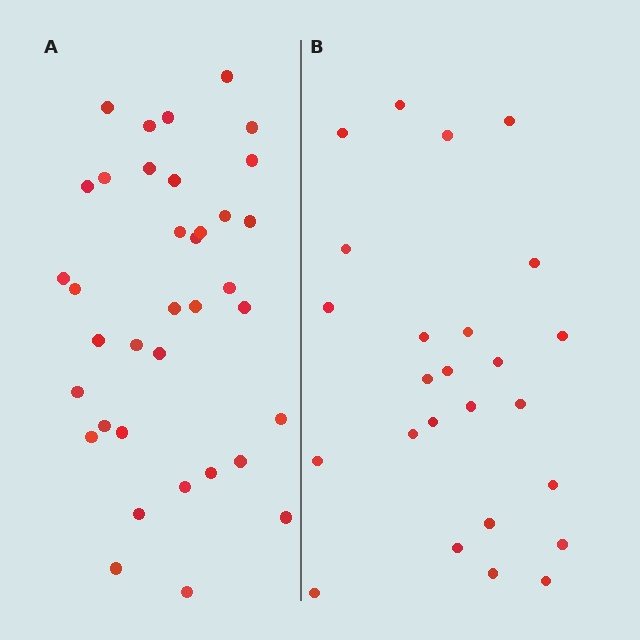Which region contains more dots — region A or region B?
Region A (the left region) has more dots.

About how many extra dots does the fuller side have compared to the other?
Region A has roughly 12 or so more dots than region B.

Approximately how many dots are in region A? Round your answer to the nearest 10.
About 40 dots. (The exact count is 36, which rounds to 40.)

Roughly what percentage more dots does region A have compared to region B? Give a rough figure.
About 45% more.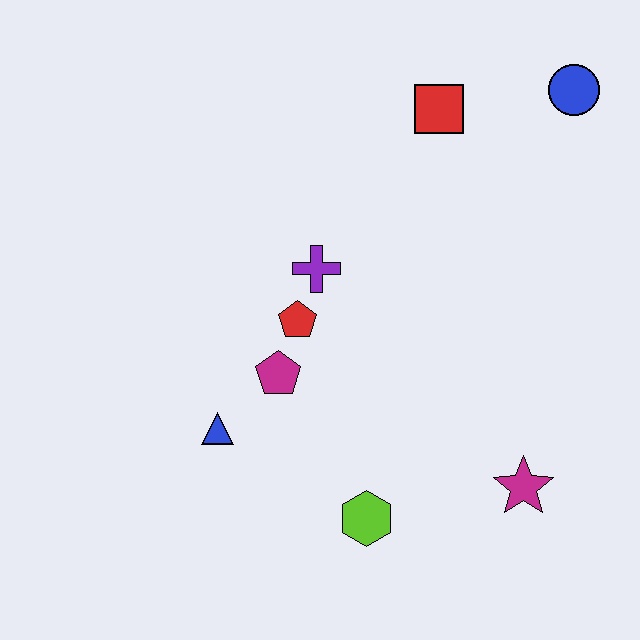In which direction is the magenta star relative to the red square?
The magenta star is below the red square.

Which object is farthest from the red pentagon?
The blue circle is farthest from the red pentagon.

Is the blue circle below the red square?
No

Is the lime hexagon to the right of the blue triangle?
Yes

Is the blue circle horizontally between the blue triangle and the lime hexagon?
No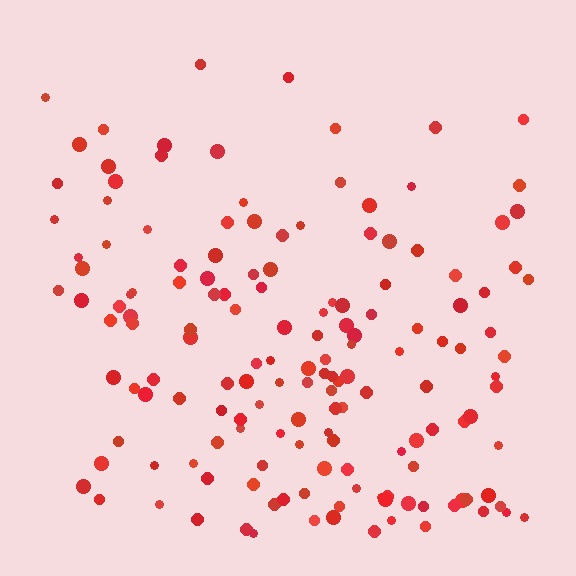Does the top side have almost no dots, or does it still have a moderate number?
Still a moderate number, just noticeably fewer than the bottom.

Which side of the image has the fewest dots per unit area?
The top.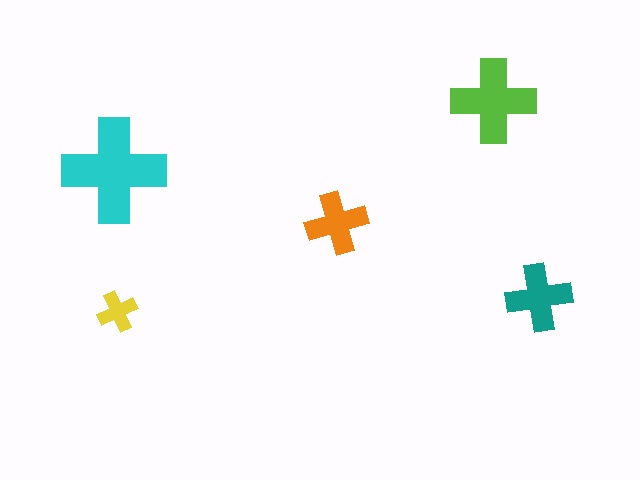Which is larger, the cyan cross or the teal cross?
The cyan one.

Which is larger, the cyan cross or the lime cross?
The cyan one.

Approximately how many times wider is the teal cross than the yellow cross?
About 1.5 times wider.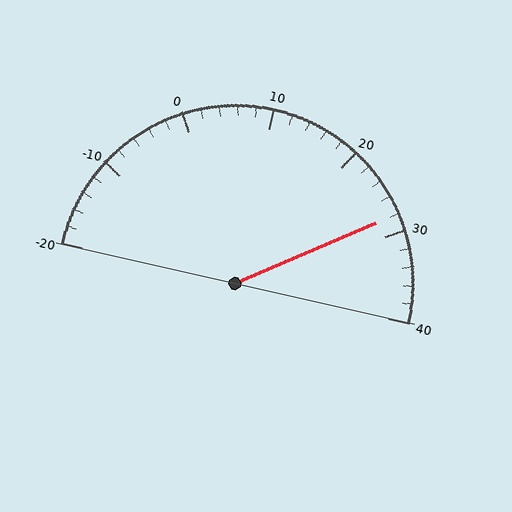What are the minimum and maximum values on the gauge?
The gauge ranges from -20 to 40.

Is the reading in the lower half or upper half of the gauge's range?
The reading is in the upper half of the range (-20 to 40).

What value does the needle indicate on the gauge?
The needle indicates approximately 28.